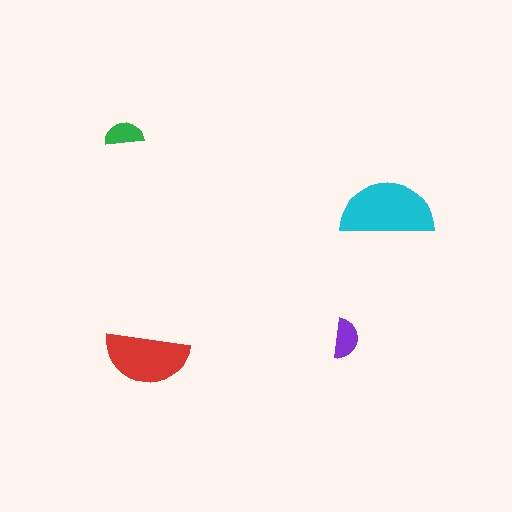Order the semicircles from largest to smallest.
the cyan one, the red one, the purple one, the green one.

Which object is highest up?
The green semicircle is topmost.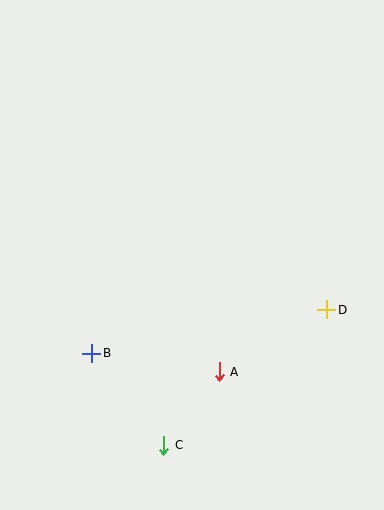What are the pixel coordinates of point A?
Point A is at (219, 372).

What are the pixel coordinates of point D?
Point D is at (327, 310).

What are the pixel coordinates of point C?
Point C is at (164, 445).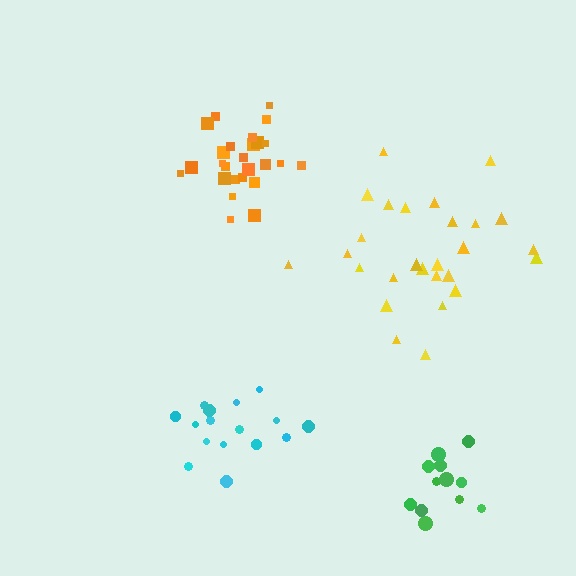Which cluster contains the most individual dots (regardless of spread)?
Yellow (27).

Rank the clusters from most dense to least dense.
orange, green, cyan, yellow.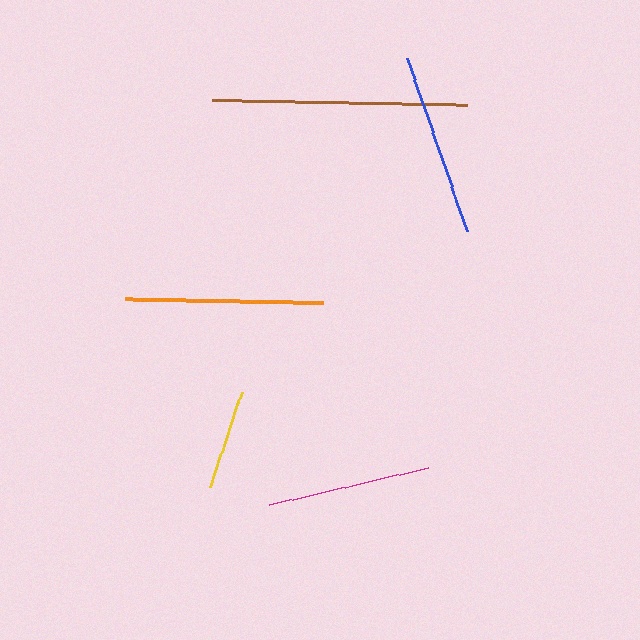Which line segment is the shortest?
The yellow line is the shortest at approximately 100 pixels.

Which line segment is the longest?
The brown line is the longest at approximately 255 pixels.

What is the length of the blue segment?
The blue segment is approximately 183 pixels long.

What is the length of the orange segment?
The orange segment is approximately 198 pixels long.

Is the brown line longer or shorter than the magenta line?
The brown line is longer than the magenta line.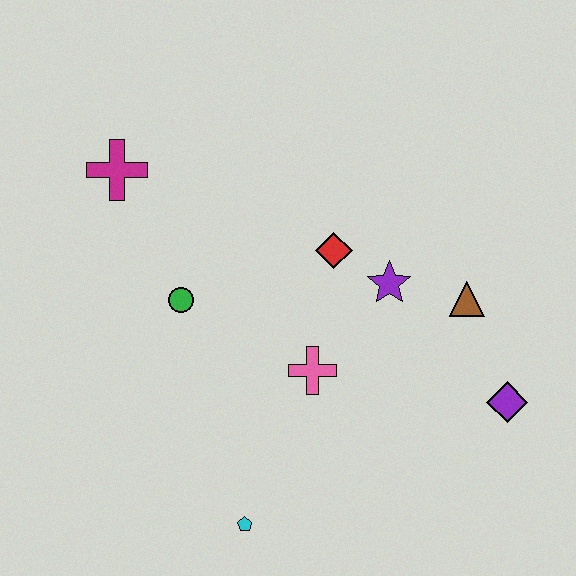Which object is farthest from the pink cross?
The magenta cross is farthest from the pink cross.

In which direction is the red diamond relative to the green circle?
The red diamond is to the right of the green circle.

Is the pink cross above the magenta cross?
No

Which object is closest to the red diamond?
The purple star is closest to the red diamond.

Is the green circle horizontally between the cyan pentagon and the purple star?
No